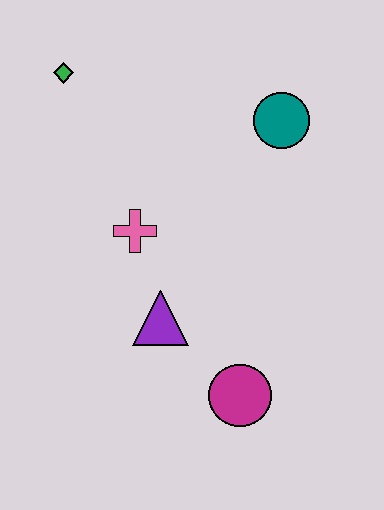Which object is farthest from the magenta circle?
The green diamond is farthest from the magenta circle.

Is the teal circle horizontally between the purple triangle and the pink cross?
No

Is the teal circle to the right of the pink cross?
Yes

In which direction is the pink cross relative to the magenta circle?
The pink cross is above the magenta circle.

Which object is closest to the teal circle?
The pink cross is closest to the teal circle.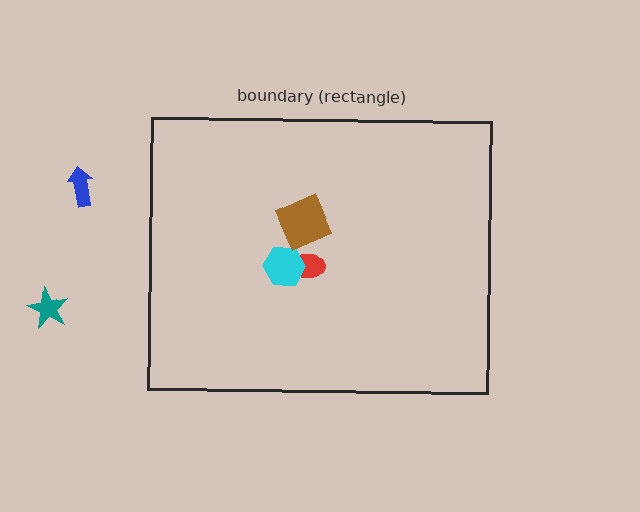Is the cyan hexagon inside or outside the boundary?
Inside.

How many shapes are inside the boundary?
3 inside, 2 outside.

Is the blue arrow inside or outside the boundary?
Outside.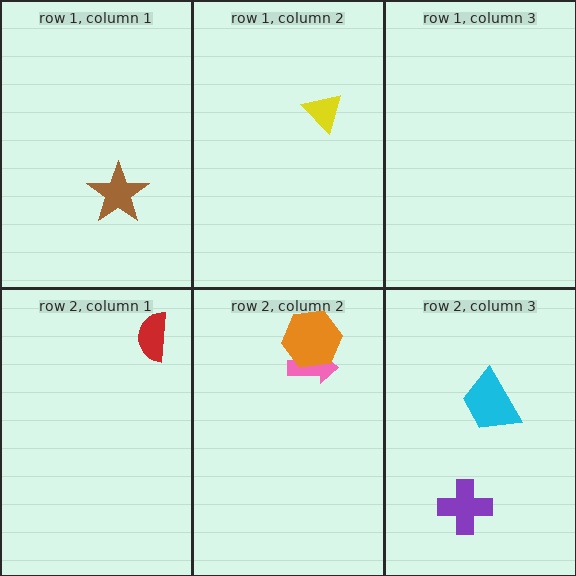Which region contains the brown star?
The row 1, column 1 region.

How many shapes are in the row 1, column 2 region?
1.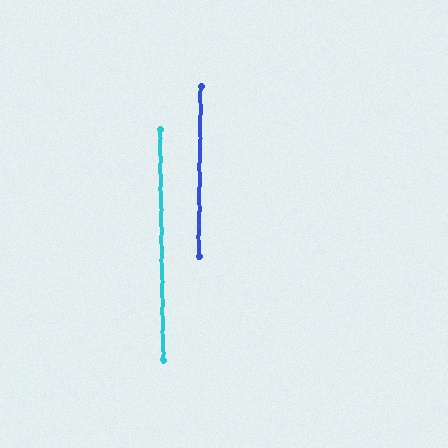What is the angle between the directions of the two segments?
Approximately 2 degrees.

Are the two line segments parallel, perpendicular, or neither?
Parallel — their directions differ by only 1.6°.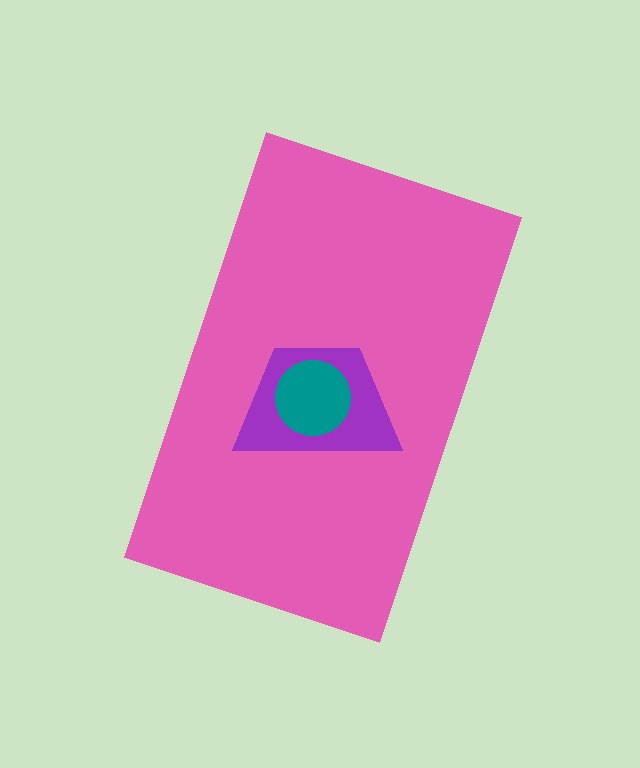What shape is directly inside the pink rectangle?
The purple trapezoid.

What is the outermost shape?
The pink rectangle.